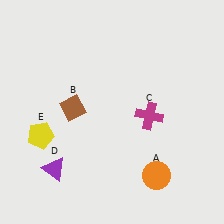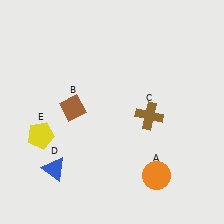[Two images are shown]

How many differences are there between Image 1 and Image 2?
There are 2 differences between the two images.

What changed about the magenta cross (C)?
In Image 1, C is magenta. In Image 2, it changed to brown.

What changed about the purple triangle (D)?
In Image 1, D is purple. In Image 2, it changed to blue.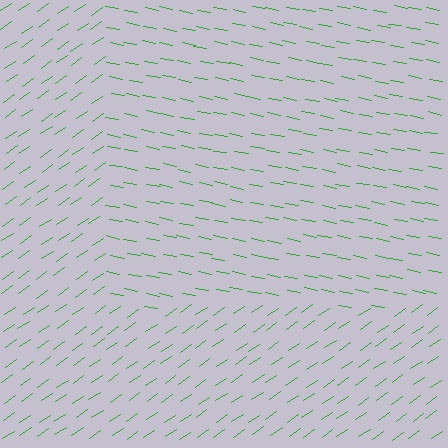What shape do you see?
I see a rectangle.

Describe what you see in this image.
The image is filled with small green line segments. A rectangle region in the image has lines oriented differently from the surrounding lines, creating a visible texture boundary.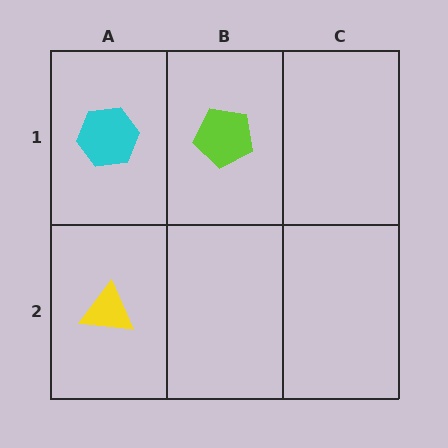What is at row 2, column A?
A yellow triangle.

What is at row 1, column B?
A lime pentagon.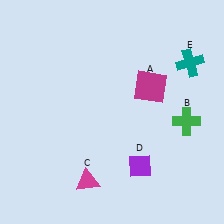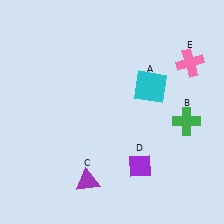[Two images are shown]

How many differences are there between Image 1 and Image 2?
There are 3 differences between the two images.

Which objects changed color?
A changed from magenta to cyan. C changed from magenta to purple. E changed from teal to pink.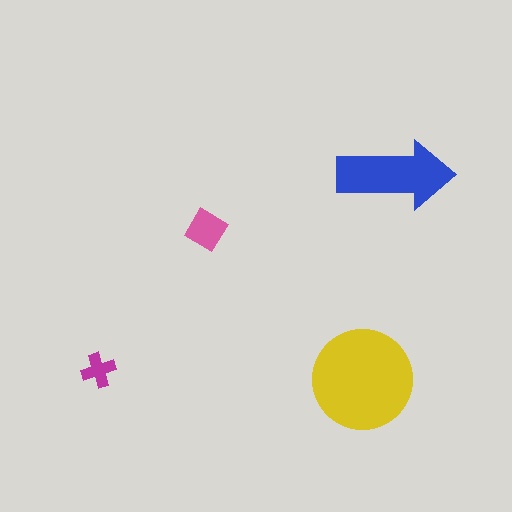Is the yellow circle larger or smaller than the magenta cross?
Larger.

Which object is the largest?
The yellow circle.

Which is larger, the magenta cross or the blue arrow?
The blue arrow.